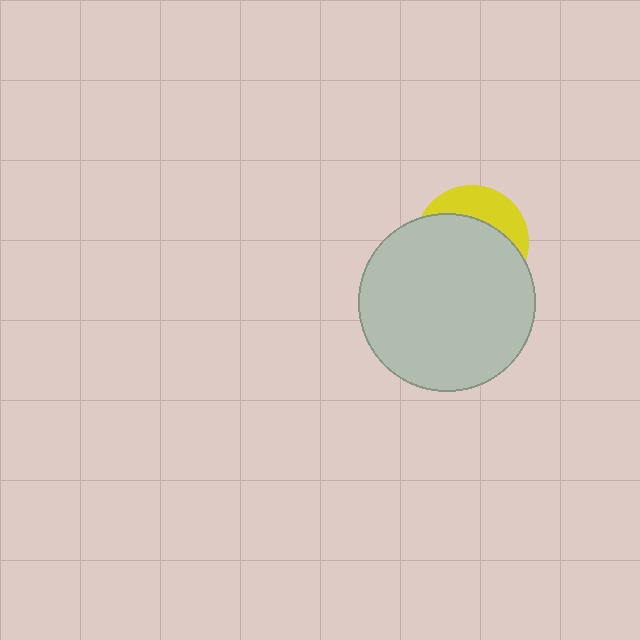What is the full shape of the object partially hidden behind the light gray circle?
The partially hidden object is a yellow circle.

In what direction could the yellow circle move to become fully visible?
The yellow circle could move up. That would shift it out from behind the light gray circle entirely.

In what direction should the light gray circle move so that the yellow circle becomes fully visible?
The light gray circle should move down. That is the shortest direction to clear the overlap and leave the yellow circle fully visible.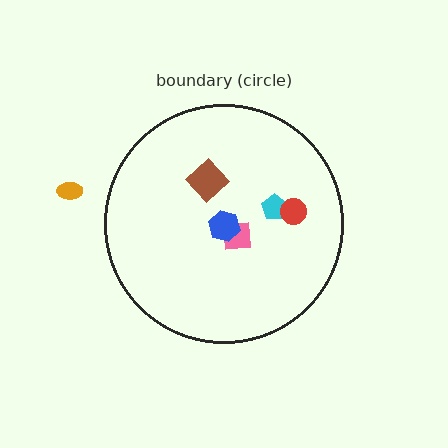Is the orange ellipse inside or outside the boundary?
Outside.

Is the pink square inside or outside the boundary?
Inside.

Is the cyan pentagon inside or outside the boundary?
Inside.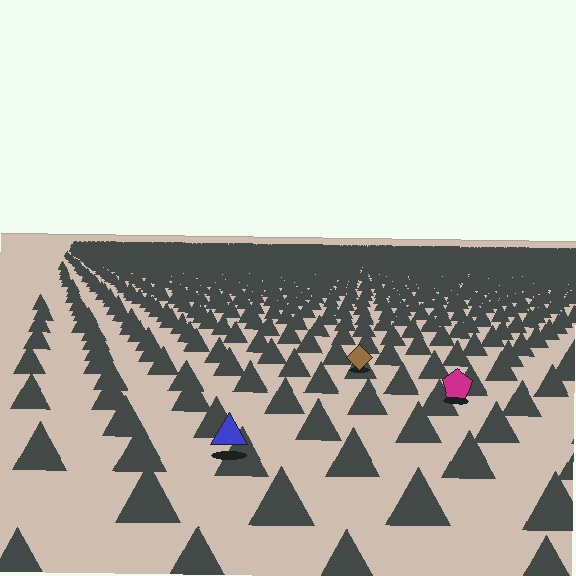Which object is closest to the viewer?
The blue triangle is closest. The texture marks near it are larger and more spread out.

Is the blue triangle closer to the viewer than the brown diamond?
Yes. The blue triangle is closer — you can tell from the texture gradient: the ground texture is coarser near it.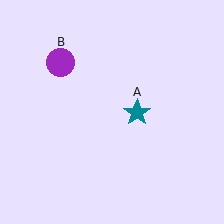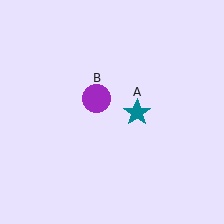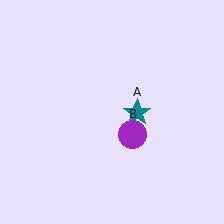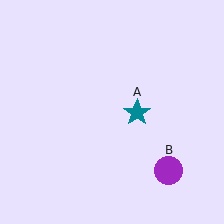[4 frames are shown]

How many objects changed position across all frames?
1 object changed position: purple circle (object B).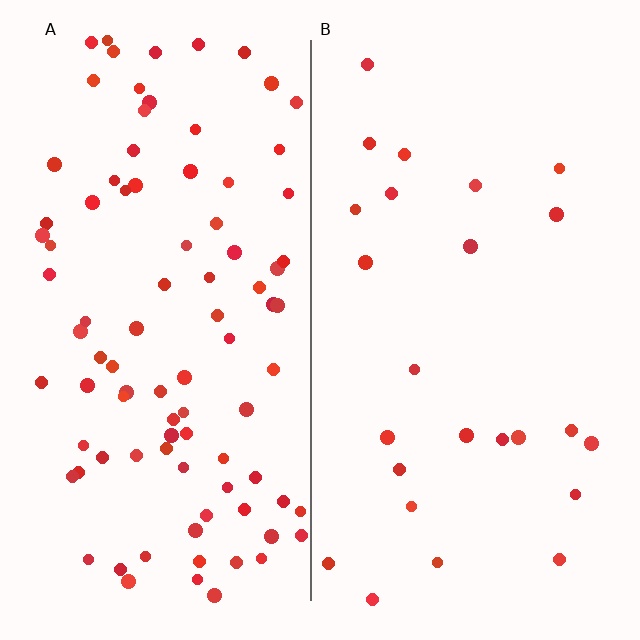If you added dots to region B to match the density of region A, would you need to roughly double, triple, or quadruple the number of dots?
Approximately quadruple.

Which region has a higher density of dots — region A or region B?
A (the left).